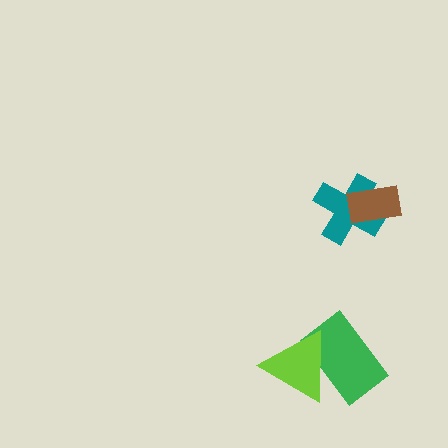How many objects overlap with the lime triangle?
1 object overlaps with the lime triangle.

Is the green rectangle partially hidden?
Yes, it is partially covered by another shape.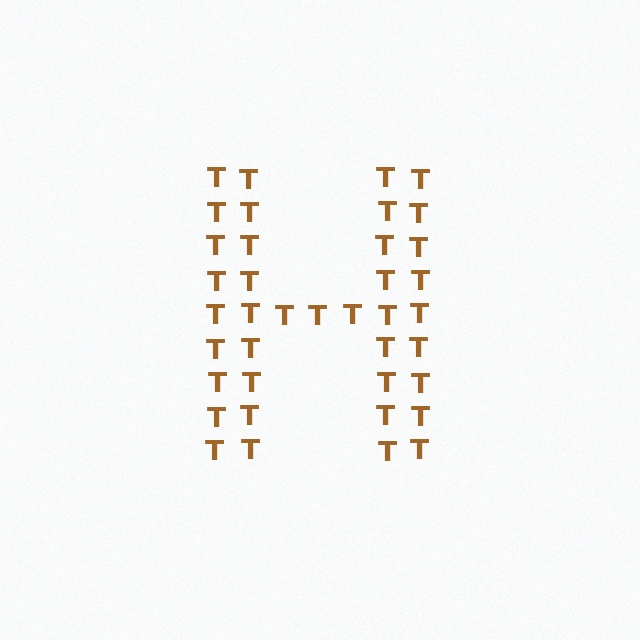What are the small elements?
The small elements are letter T's.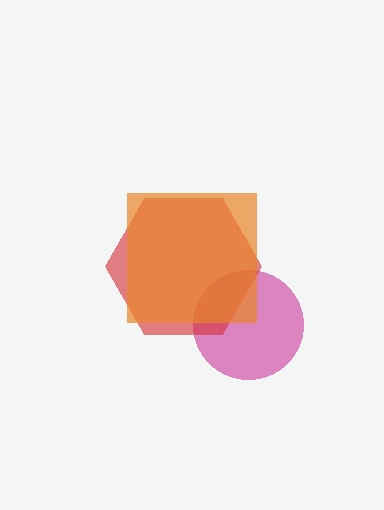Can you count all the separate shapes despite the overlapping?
Yes, there are 3 separate shapes.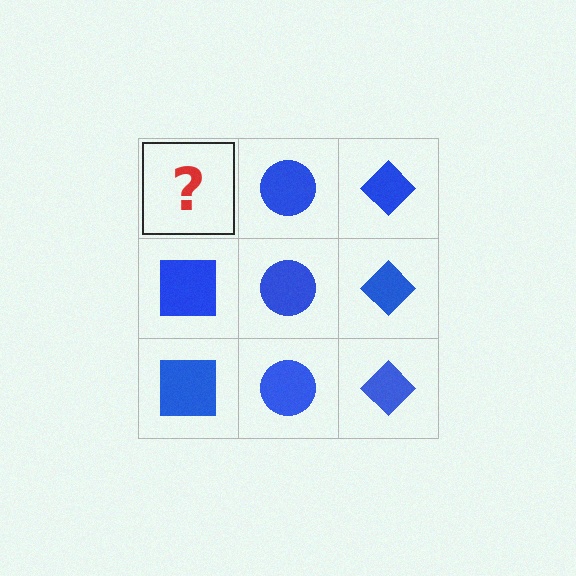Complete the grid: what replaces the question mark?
The question mark should be replaced with a blue square.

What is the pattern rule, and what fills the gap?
The rule is that each column has a consistent shape. The gap should be filled with a blue square.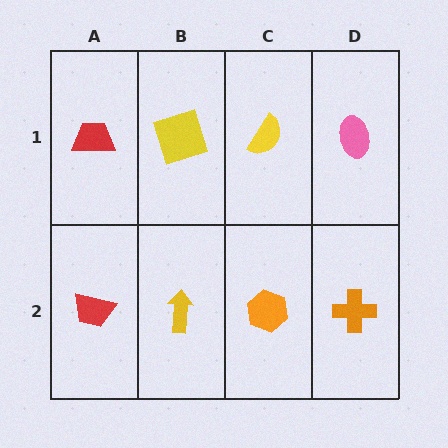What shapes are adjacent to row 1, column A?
A red trapezoid (row 2, column A), a yellow square (row 1, column B).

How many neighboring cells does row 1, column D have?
2.